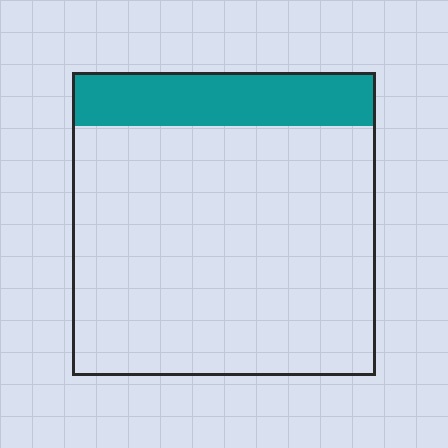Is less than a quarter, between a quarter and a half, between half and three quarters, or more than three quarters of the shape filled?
Less than a quarter.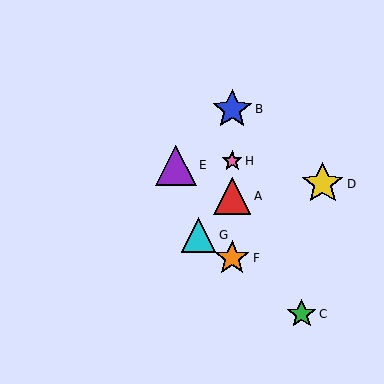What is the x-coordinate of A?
Object A is at x≈232.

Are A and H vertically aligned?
Yes, both are at x≈232.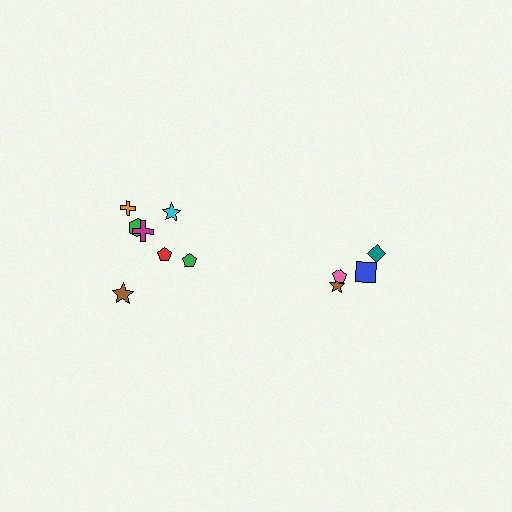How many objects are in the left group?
There are 7 objects.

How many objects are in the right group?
There are 4 objects.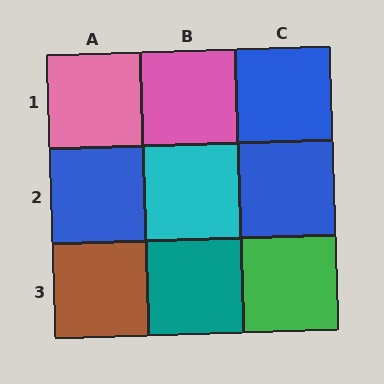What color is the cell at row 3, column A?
Brown.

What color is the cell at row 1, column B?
Pink.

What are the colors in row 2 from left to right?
Blue, cyan, blue.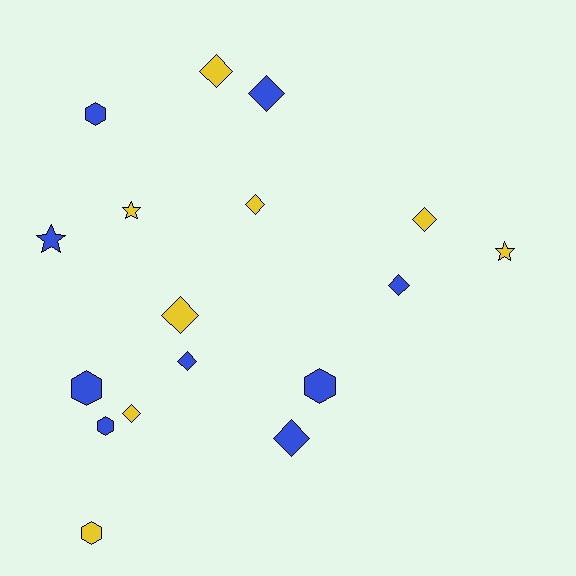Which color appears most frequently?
Blue, with 9 objects.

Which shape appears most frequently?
Diamond, with 9 objects.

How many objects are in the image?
There are 17 objects.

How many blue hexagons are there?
There are 4 blue hexagons.